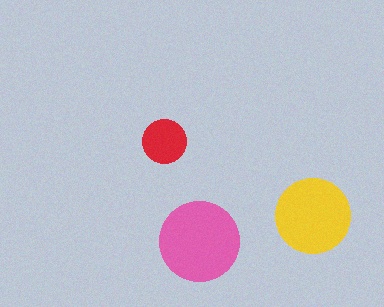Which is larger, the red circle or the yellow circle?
The yellow one.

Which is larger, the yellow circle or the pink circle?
The pink one.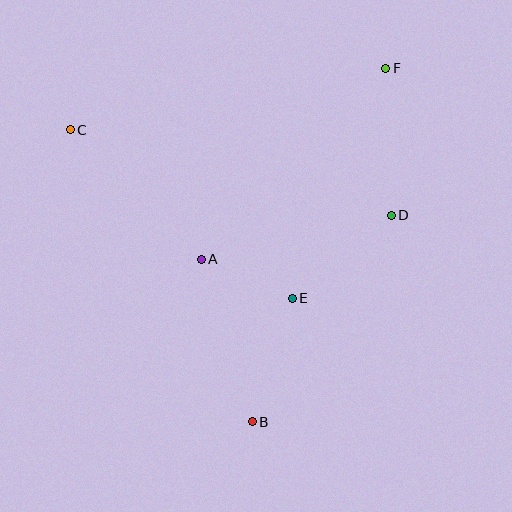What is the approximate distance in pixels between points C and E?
The distance between C and E is approximately 279 pixels.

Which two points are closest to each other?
Points A and E are closest to each other.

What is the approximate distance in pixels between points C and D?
The distance between C and D is approximately 332 pixels.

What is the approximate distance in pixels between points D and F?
The distance between D and F is approximately 147 pixels.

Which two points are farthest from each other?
Points B and F are farthest from each other.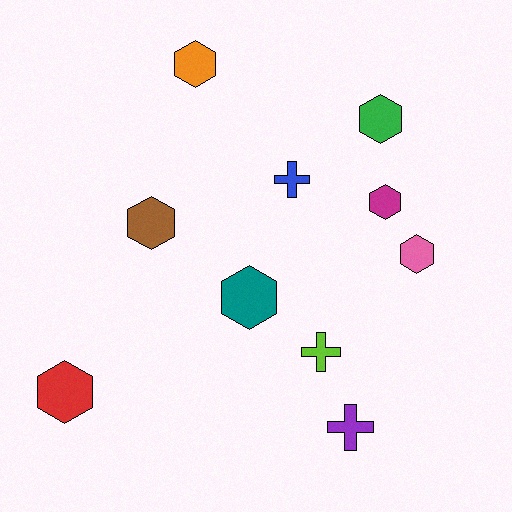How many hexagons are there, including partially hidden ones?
There are 7 hexagons.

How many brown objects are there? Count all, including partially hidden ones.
There is 1 brown object.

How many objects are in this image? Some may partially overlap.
There are 10 objects.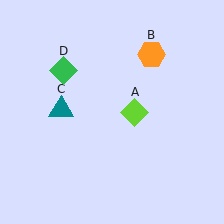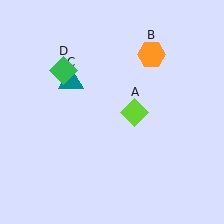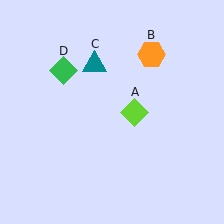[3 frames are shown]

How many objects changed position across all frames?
1 object changed position: teal triangle (object C).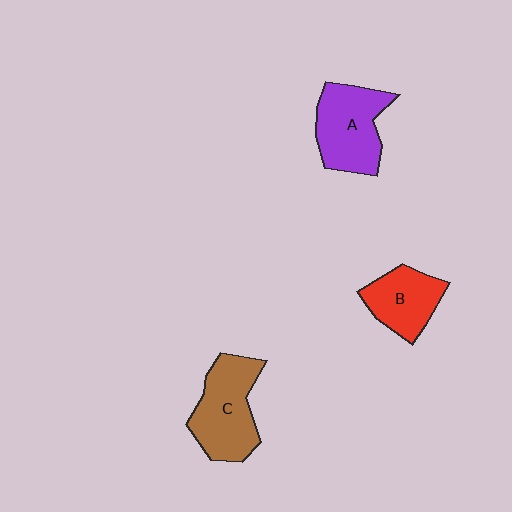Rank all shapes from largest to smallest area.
From largest to smallest: C (brown), A (purple), B (red).